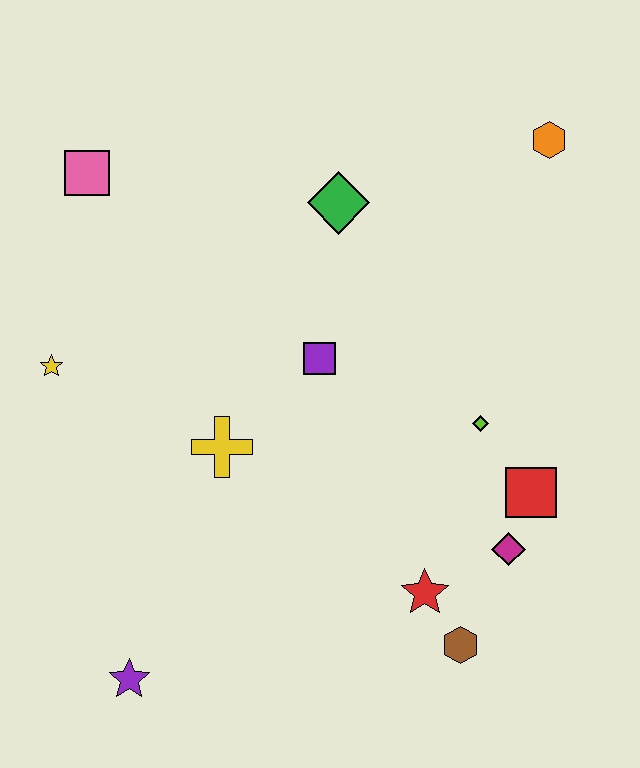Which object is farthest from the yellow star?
The orange hexagon is farthest from the yellow star.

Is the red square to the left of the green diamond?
No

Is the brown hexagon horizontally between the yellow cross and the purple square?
No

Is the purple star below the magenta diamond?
Yes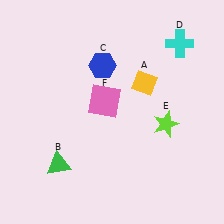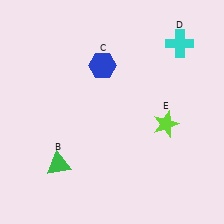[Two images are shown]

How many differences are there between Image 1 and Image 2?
There are 2 differences between the two images.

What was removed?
The yellow diamond (A), the pink square (F) were removed in Image 2.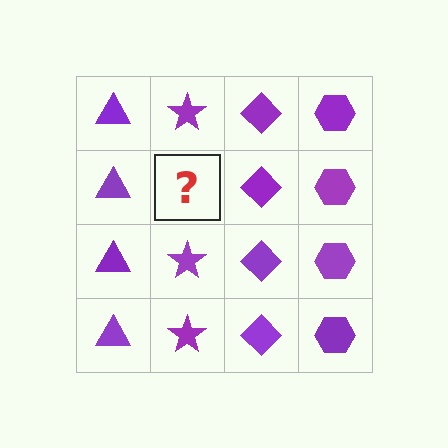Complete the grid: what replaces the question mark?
The question mark should be replaced with a purple star.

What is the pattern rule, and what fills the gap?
The rule is that each column has a consistent shape. The gap should be filled with a purple star.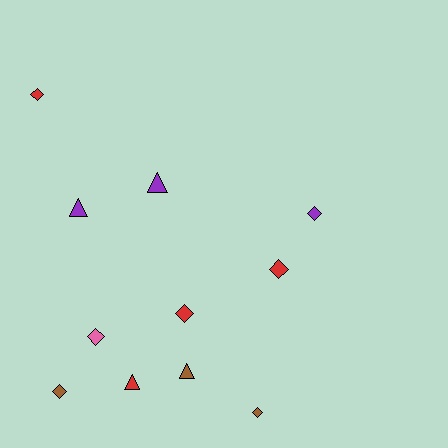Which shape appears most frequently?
Diamond, with 7 objects.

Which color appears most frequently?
Red, with 4 objects.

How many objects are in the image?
There are 11 objects.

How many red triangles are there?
There is 1 red triangle.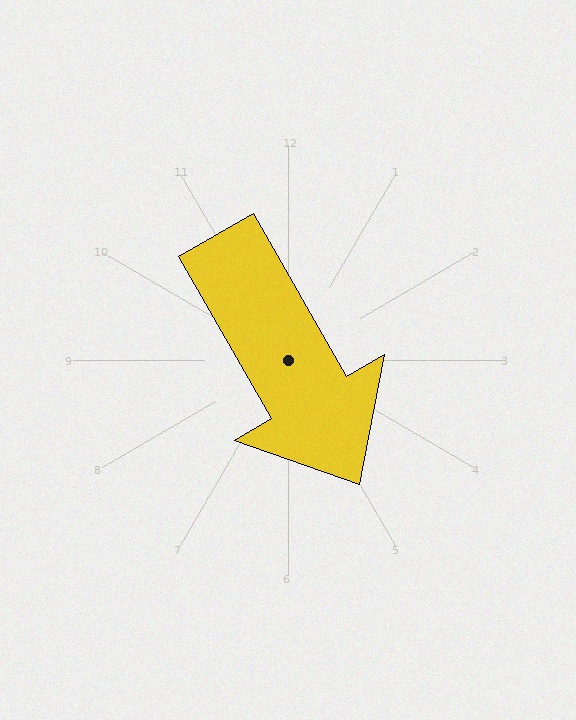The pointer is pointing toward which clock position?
Roughly 5 o'clock.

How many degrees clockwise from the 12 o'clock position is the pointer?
Approximately 150 degrees.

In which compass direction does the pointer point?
Southeast.